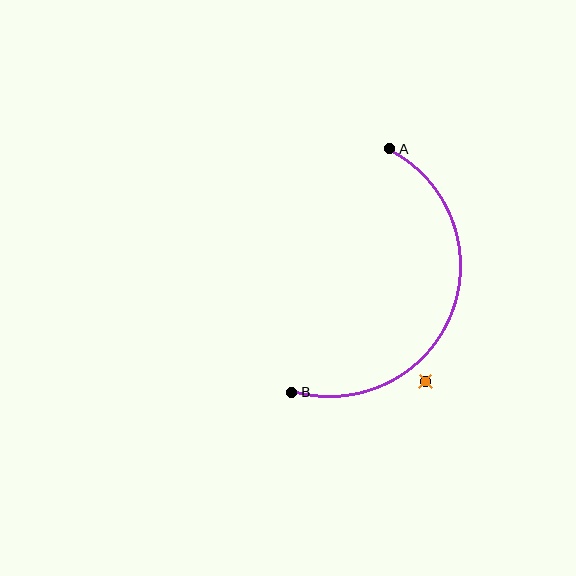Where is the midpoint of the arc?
The arc midpoint is the point on the curve farthest from the straight line joining A and B. It sits to the right of that line.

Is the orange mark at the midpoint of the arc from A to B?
No — the orange mark does not lie on the arc at all. It sits slightly outside the curve.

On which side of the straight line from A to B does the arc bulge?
The arc bulges to the right of the straight line connecting A and B.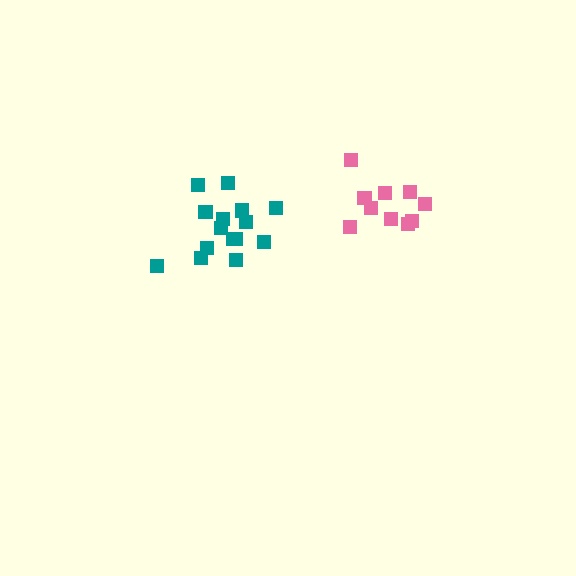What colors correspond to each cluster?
The clusters are colored: pink, teal.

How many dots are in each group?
Group 1: 10 dots, Group 2: 15 dots (25 total).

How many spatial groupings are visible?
There are 2 spatial groupings.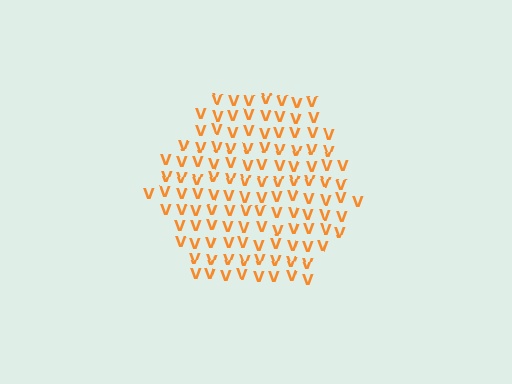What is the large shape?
The large shape is a hexagon.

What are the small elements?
The small elements are letter V's.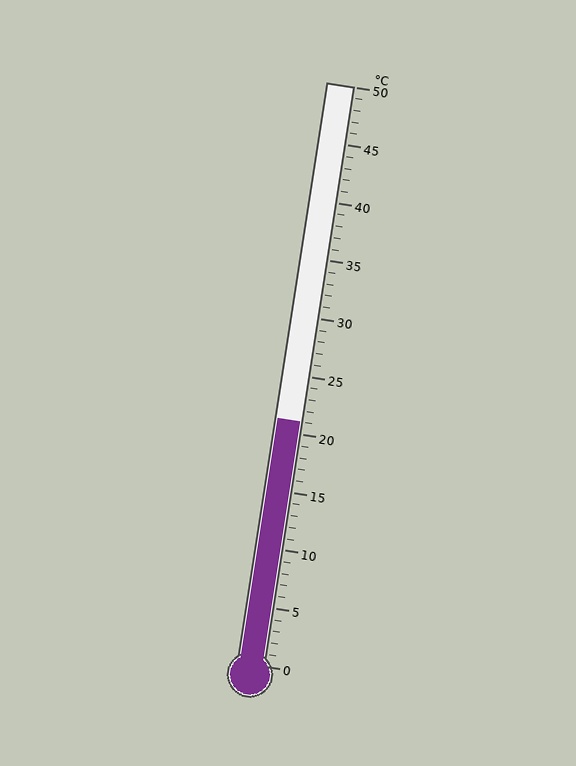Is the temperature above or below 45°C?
The temperature is below 45°C.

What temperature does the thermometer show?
The thermometer shows approximately 21°C.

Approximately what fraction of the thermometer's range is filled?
The thermometer is filled to approximately 40% of its range.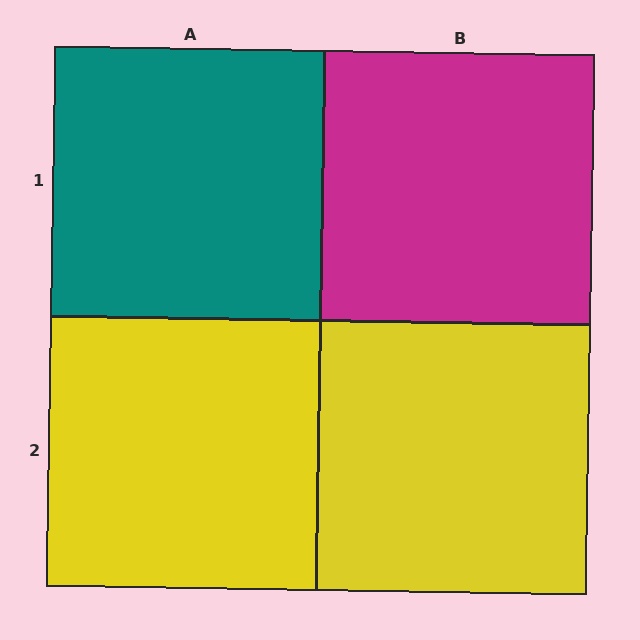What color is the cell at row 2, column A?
Yellow.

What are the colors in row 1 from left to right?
Teal, magenta.